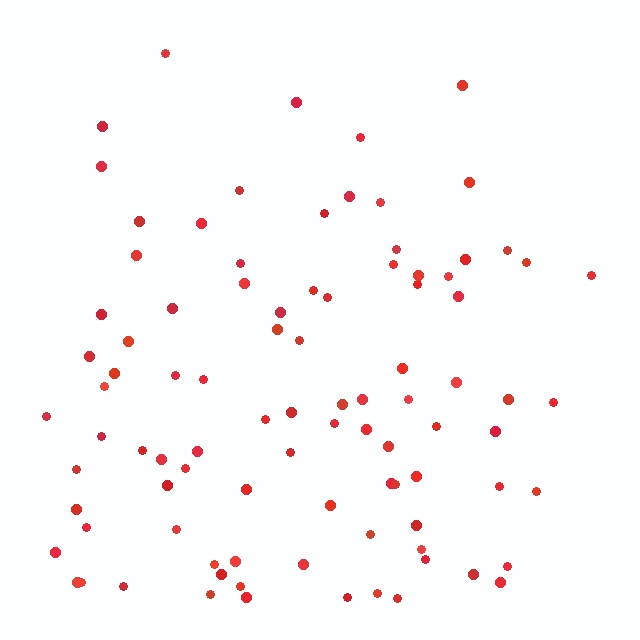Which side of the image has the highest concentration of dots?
The bottom.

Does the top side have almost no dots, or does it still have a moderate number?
Still a moderate number, just noticeably fewer than the bottom.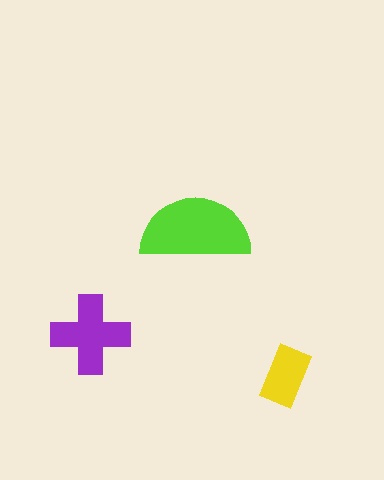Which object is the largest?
The lime semicircle.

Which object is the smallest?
The yellow rectangle.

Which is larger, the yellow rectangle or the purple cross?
The purple cross.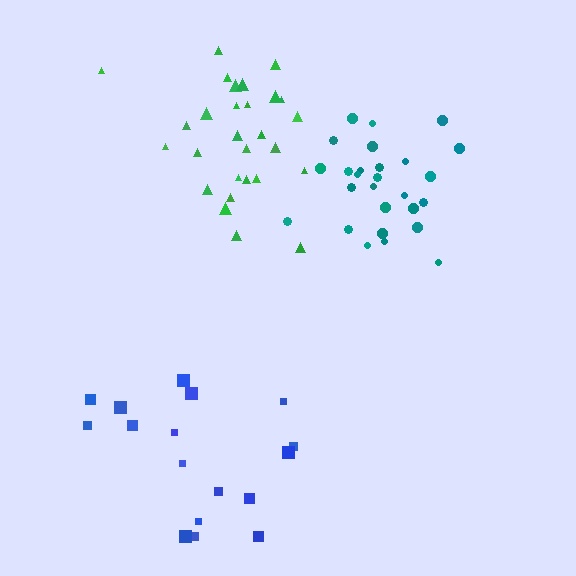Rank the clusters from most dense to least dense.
teal, green, blue.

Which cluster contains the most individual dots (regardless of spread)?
Teal (28).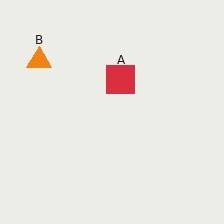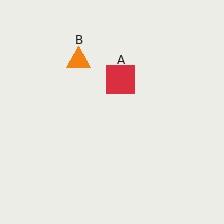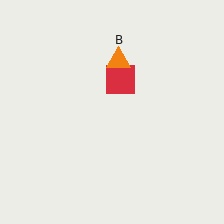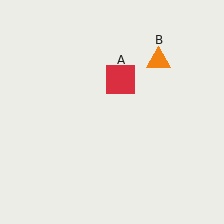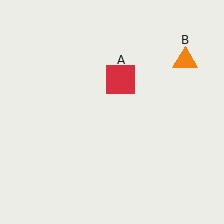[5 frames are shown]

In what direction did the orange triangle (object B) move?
The orange triangle (object B) moved right.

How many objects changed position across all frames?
1 object changed position: orange triangle (object B).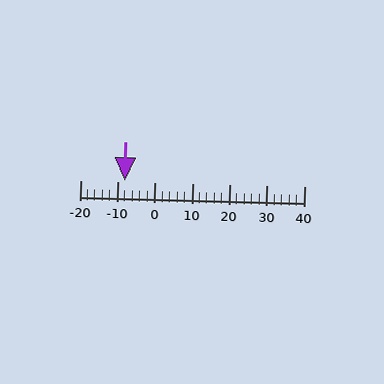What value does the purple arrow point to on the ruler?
The purple arrow points to approximately -8.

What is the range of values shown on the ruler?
The ruler shows values from -20 to 40.